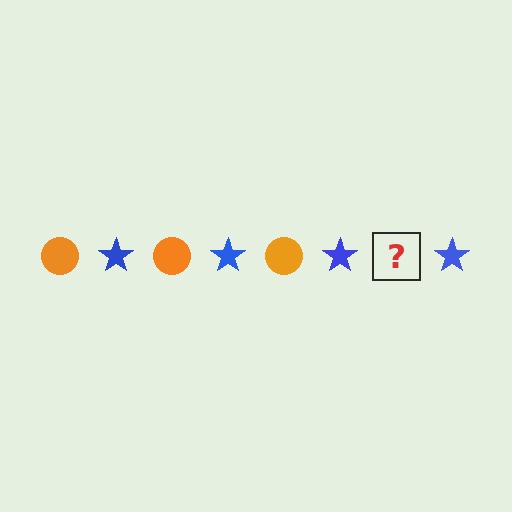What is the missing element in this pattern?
The missing element is an orange circle.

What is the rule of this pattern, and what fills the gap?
The rule is that the pattern alternates between orange circle and blue star. The gap should be filled with an orange circle.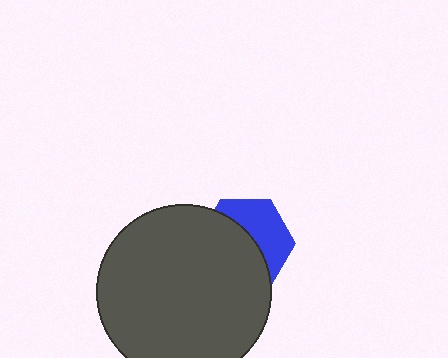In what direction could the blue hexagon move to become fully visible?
The blue hexagon could move toward the upper-right. That would shift it out from behind the dark gray circle entirely.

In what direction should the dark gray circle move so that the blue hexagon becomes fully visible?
The dark gray circle should move toward the lower-left. That is the shortest direction to clear the overlap and leave the blue hexagon fully visible.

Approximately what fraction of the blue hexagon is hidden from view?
Roughly 57% of the blue hexagon is hidden behind the dark gray circle.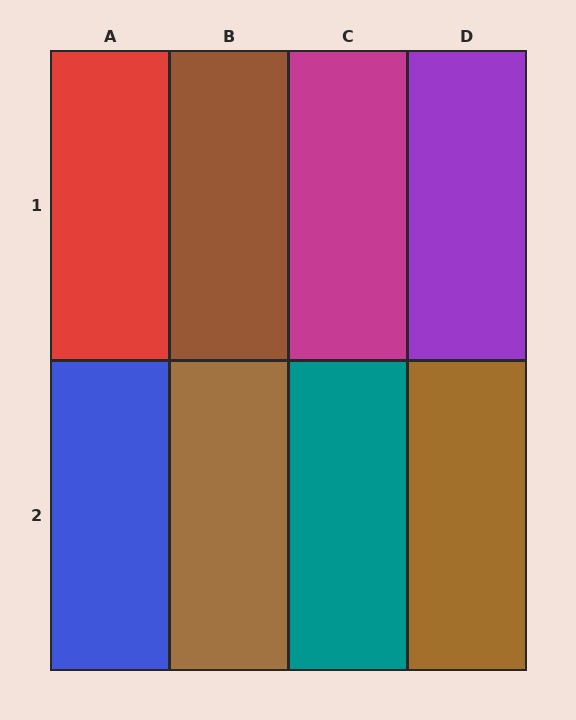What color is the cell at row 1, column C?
Magenta.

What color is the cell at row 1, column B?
Brown.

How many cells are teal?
1 cell is teal.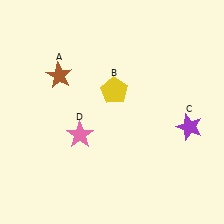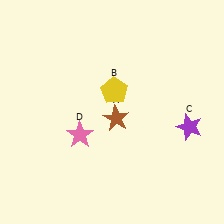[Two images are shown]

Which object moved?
The brown star (A) moved right.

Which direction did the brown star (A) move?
The brown star (A) moved right.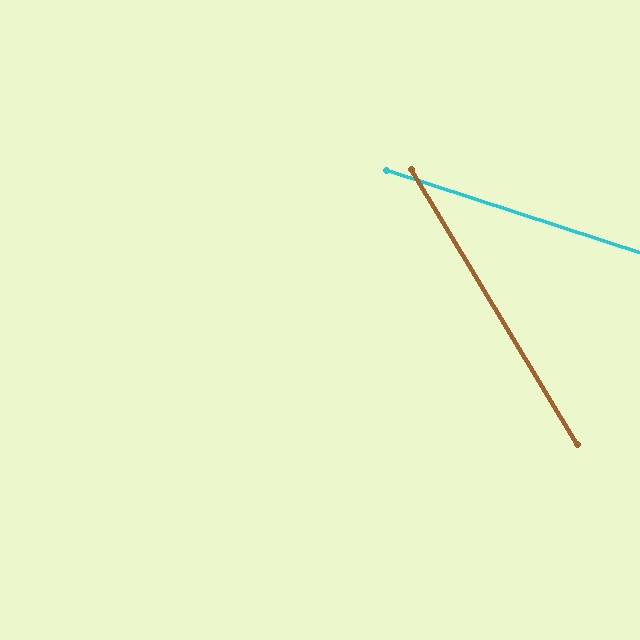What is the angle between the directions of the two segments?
Approximately 41 degrees.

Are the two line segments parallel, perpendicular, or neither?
Neither parallel nor perpendicular — they differ by about 41°.